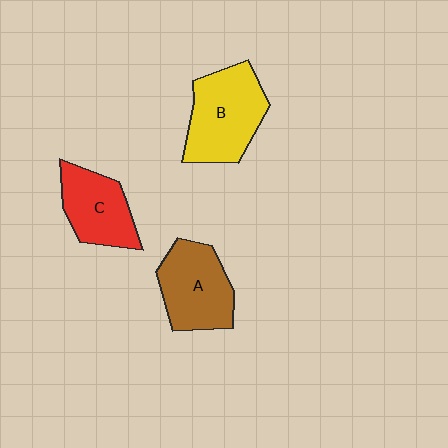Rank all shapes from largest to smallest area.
From largest to smallest: B (yellow), A (brown), C (red).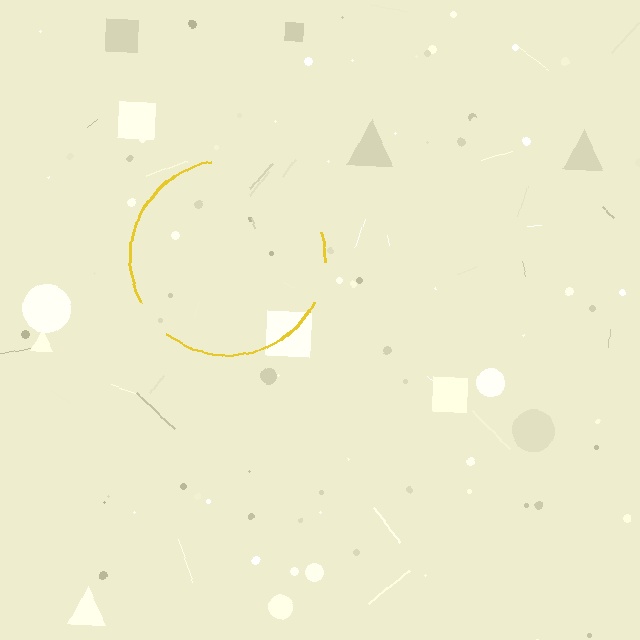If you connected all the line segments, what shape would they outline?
They would outline a circle.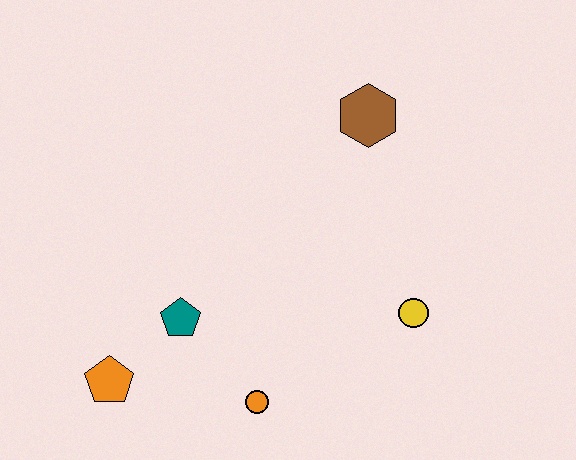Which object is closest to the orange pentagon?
The teal pentagon is closest to the orange pentagon.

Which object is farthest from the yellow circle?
The orange pentagon is farthest from the yellow circle.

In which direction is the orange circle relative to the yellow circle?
The orange circle is to the left of the yellow circle.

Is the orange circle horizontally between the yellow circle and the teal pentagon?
Yes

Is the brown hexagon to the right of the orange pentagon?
Yes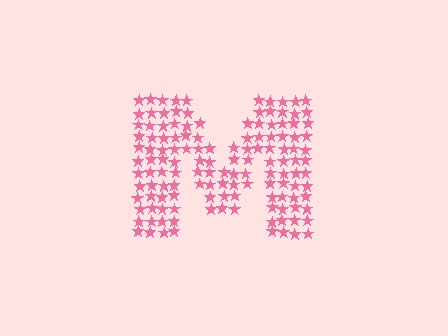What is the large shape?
The large shape is the letter M.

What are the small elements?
The small elements are stars.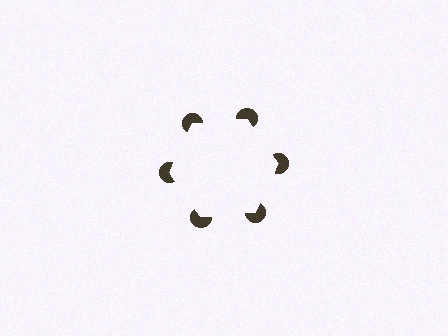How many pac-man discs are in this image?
There are 6 — one at each vertex of the illusory hexagon.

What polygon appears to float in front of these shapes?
An illusory hexagon — its edges are inferred from the aligned wedge cuts in the pac-man discs, not physically drawn.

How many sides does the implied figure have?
6 sides.